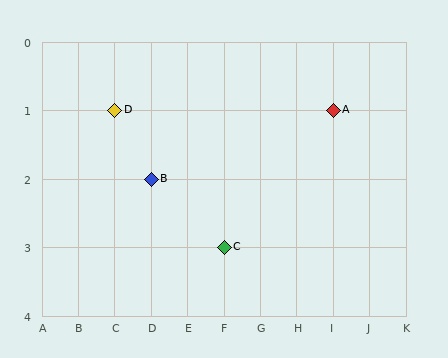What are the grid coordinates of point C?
Point C is at grid coordinates (F, 3).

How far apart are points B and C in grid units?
Points B and C are 2 columns and 1 row apart (about 2.2 grid units diagonally).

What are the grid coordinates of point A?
Point A is at grid coordinates (I, 1).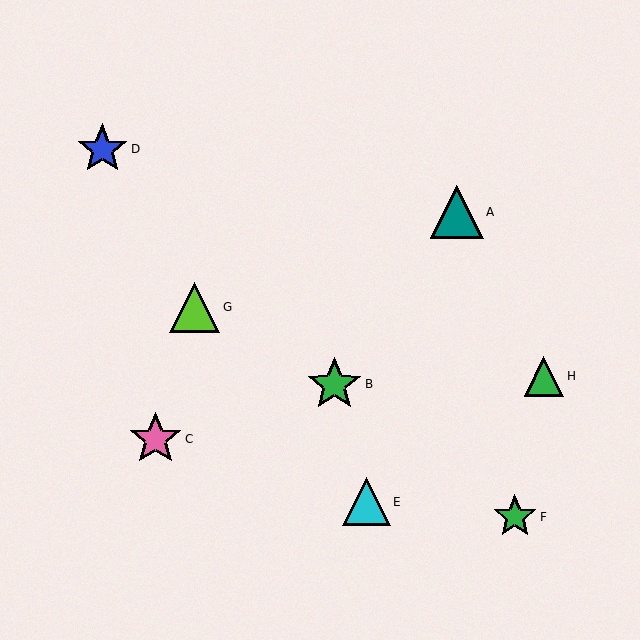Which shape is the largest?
The green star (labeled B) is the largest.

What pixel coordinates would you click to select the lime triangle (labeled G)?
Click at (195, 307) to select the lime triangle G.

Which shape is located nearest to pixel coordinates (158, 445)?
The pink star (labeled C) at (155, 439) is nearest to that location.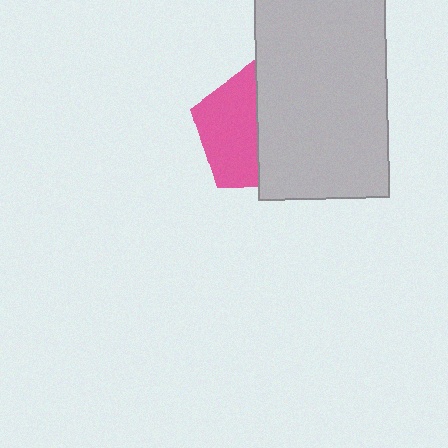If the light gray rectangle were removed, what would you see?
You would see the complete pink pentagon.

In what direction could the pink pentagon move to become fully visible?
The pink pentagon could move left. That would shift it out from behind the light gray rectangle entirely.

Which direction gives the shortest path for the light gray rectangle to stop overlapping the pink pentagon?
Moving right gives the shortest separation.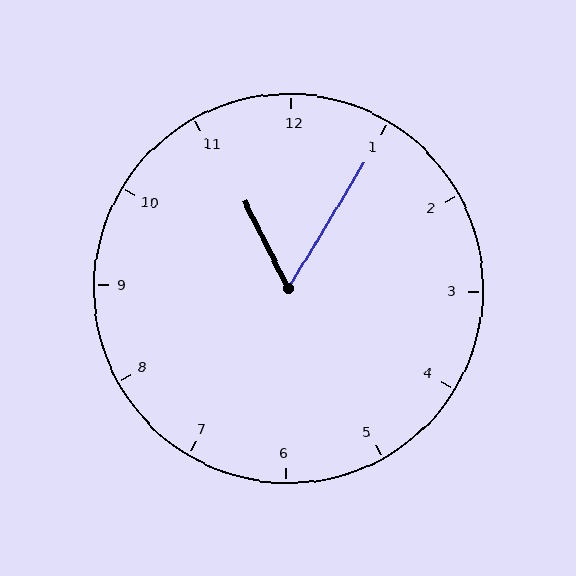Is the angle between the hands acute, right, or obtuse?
It is acute.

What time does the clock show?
11:05.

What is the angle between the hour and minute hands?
Approximately 58 degrees.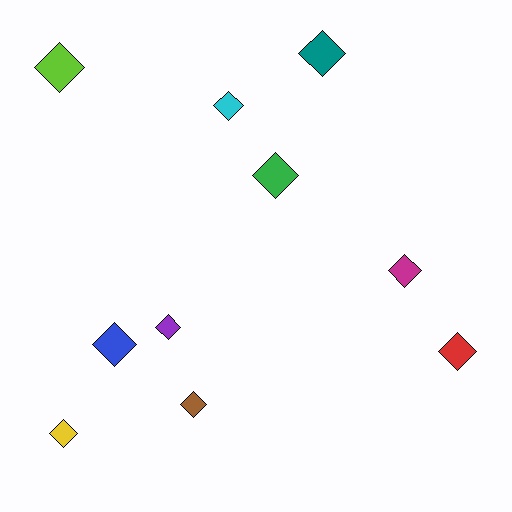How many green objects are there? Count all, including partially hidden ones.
There is 1 green object.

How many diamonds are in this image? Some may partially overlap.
There are 10 diamonds.